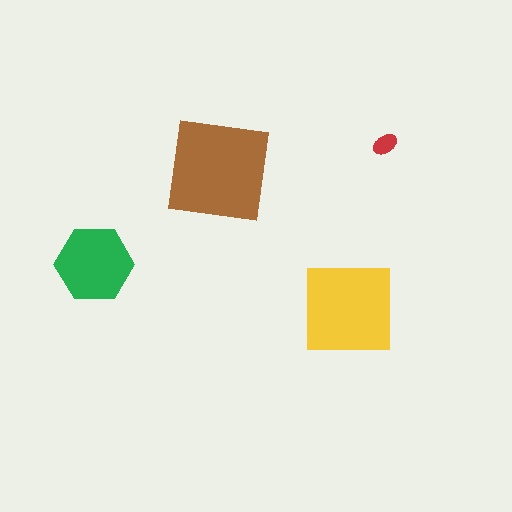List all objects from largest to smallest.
The brown square, the yellow square, the green hexagon, the red ellipse.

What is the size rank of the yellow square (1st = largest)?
2nd.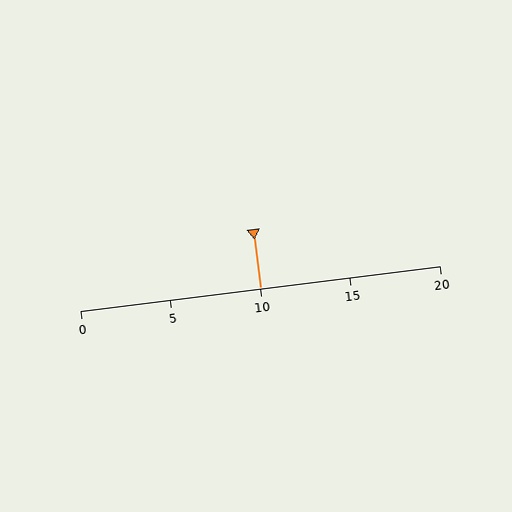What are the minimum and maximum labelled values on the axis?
The axis runs from 0 to 20.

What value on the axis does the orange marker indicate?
The marker indicates approximately 10.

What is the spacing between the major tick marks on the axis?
The major ticks are spaced 5 apart.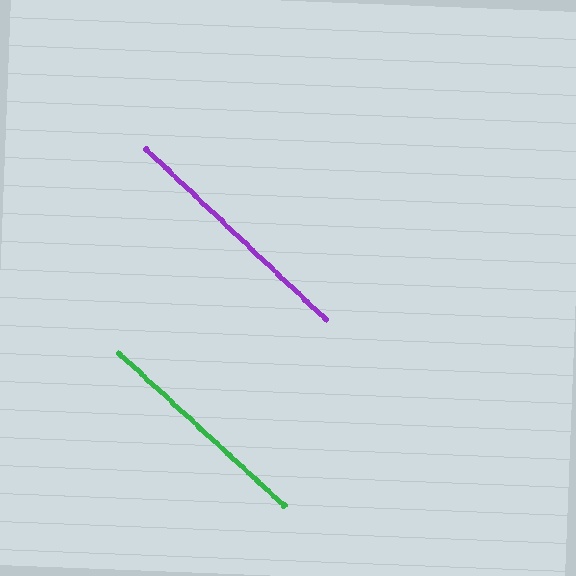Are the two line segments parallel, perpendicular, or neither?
Parallel — their directions differ by only 0.6°.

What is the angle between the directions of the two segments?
Approximately 1 degree.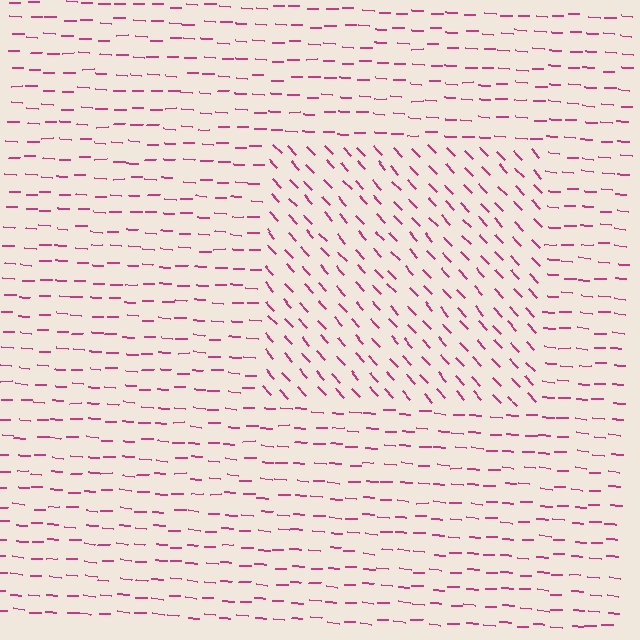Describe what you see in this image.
The image is filled with small magenta line segments. A rectangle region in the image has lines oriented differently from the surrounding lines, creating a visible texture boundary.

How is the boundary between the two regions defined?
The boundary is defined purely by a change in line orientation (approximately 45 degrees difference). All lines are the same color and thickness.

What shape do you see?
I see a rectangle.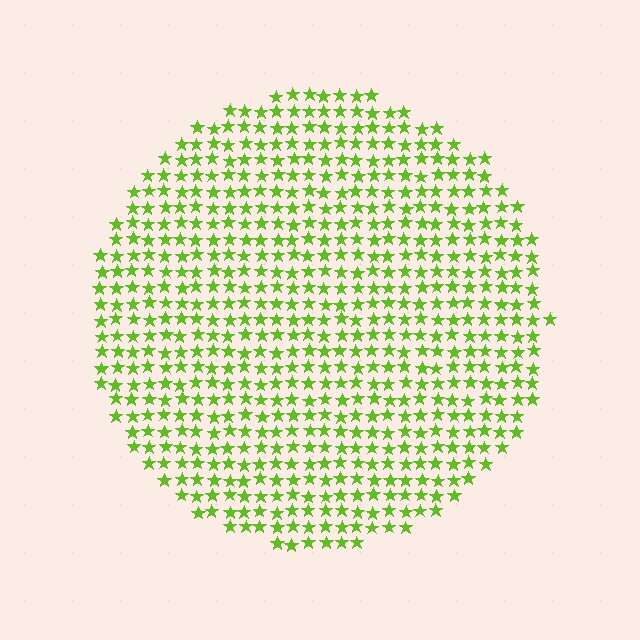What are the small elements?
The small elements are stars.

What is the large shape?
The large shape is a circle.